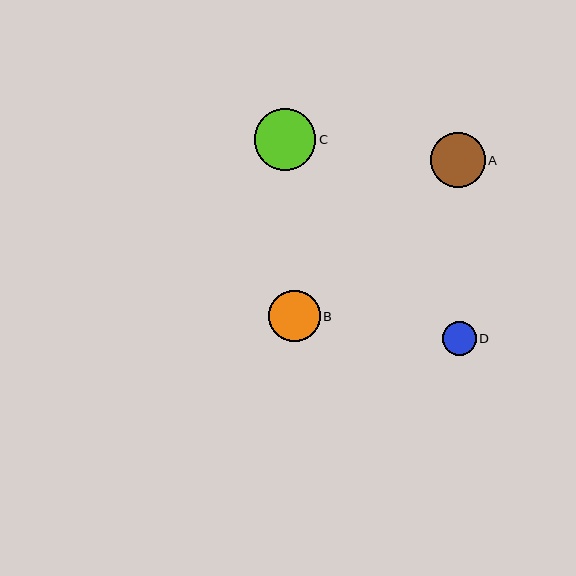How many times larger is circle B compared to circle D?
Circle B is approximately 1.5 times the size of circle D.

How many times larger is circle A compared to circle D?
Circle A is approximately 1.6 times the size of circle D.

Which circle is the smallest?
Circle D is the smallest with a size of approximately 34 pixels.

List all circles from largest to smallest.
From largest to smallest: C, A, B, D.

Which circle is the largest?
Circle C is the largest with a size of approximately 61 pixels.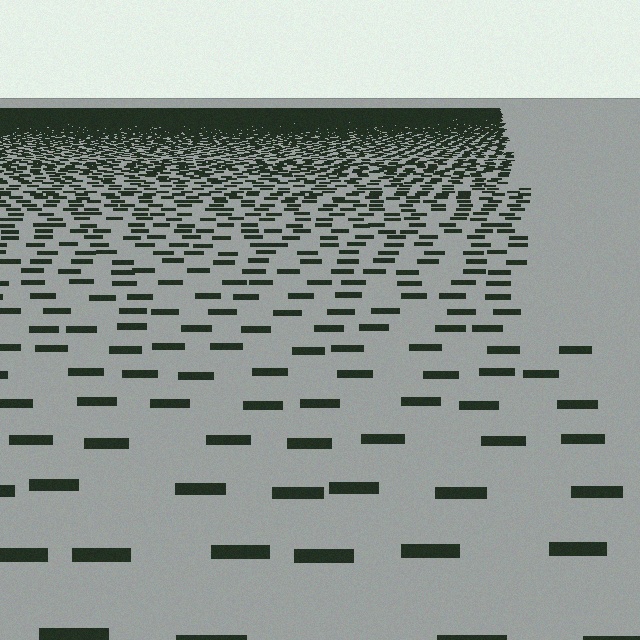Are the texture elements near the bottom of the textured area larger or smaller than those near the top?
Larger. Near the bottom, elements are closer to the viewer and appear at a bigger on-screen size.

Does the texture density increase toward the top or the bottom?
Density increases toward the top.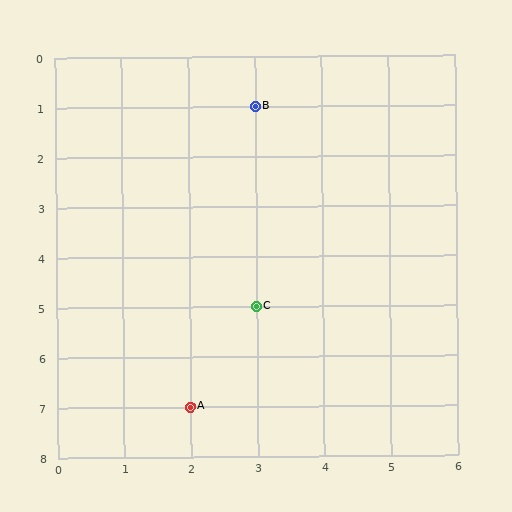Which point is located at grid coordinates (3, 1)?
Point B is at (3, 1).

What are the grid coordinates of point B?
Point B is at grid coordinates (3, 1).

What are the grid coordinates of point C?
Point C is at grid coordinates (3, 5).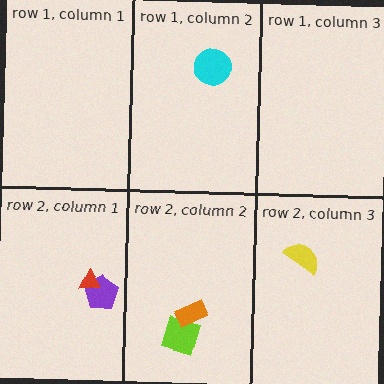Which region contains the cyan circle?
The row 1, column 2 region.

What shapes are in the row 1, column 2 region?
The cyan circle.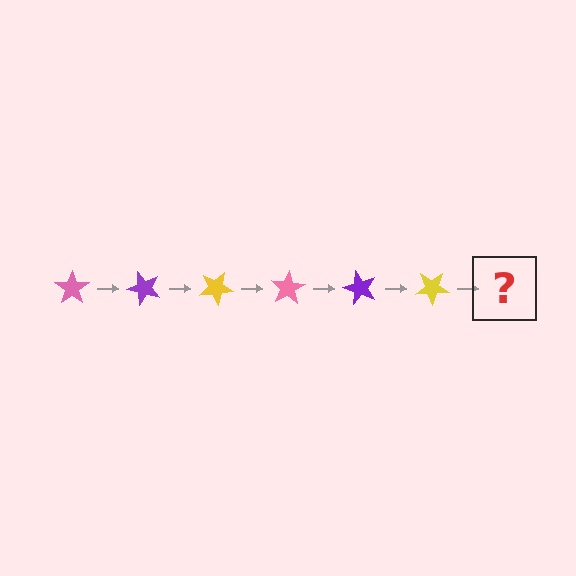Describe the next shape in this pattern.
It should be a pink star, rotated 300 degrees from the start.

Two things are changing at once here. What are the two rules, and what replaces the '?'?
The two rules are that it rotates 50 degrees each step and the color cycles through pink, purple, and yellow. The '?' should be a pink star, rotated 300 degrees from the start.